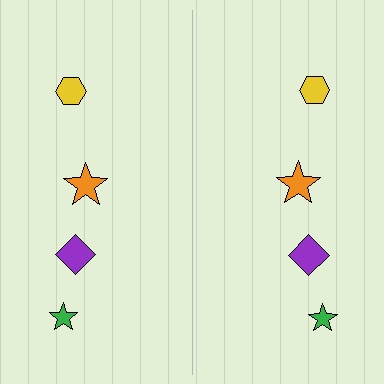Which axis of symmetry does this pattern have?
The pattern has a vertical axis of symmetry running through the center of the image.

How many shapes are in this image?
There are 8 shapes in this image.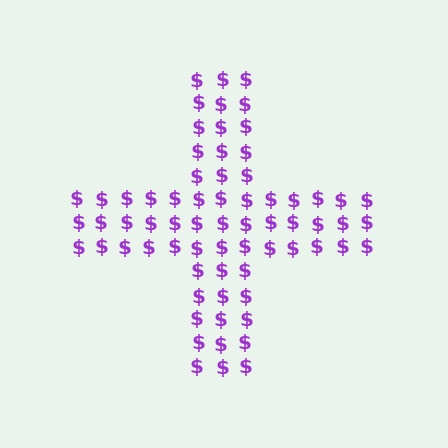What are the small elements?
The small elements are dollar signs.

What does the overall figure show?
The overall figure shows a cross.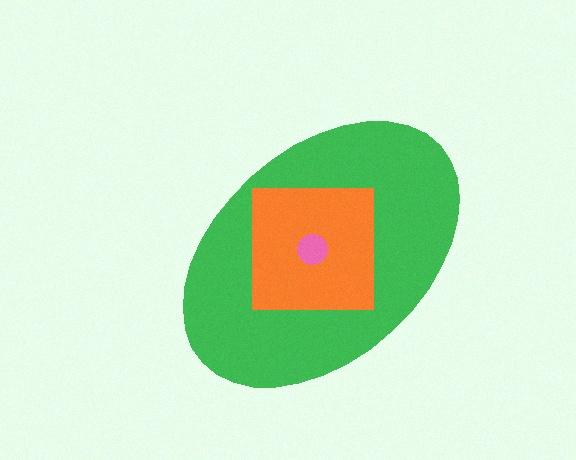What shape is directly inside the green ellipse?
The orange square.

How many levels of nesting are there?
3.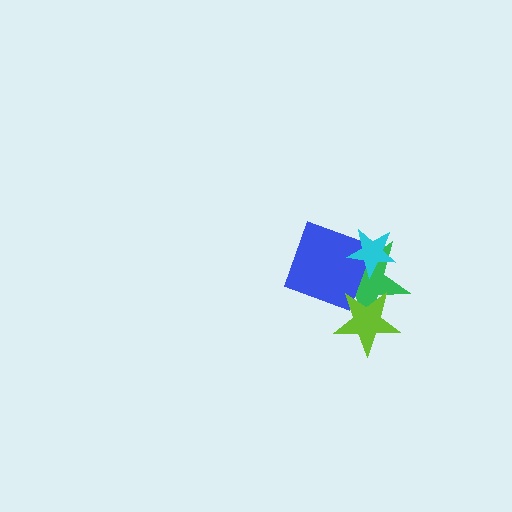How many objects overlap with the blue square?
2 objects overlap with the blue square.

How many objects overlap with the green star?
3 objects overlap with the green star.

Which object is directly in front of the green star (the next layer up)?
The blue square is directly in front of the green star.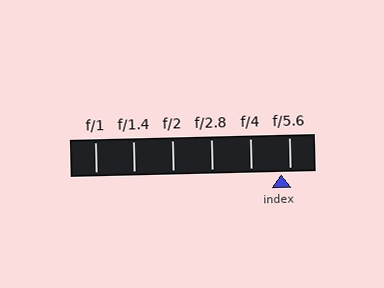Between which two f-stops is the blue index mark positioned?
The index mark is between f/4 and f/5.6.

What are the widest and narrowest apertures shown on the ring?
The widest aperture shown is f/1 and the narrowest is f/5.6.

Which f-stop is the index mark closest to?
The index mark is closest to f/5.6.